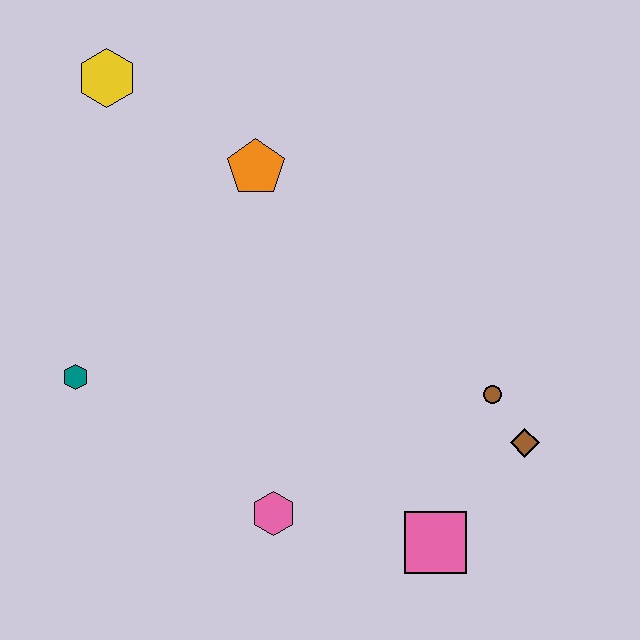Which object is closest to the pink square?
The brown diamond is closest to the pink square.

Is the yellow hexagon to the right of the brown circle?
No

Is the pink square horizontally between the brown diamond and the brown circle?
No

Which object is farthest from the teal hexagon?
The brown diamond is farthest from the teal hexagon.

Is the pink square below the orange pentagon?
Yes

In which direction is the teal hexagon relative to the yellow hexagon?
The teal hexagon is below the yellow hexagon.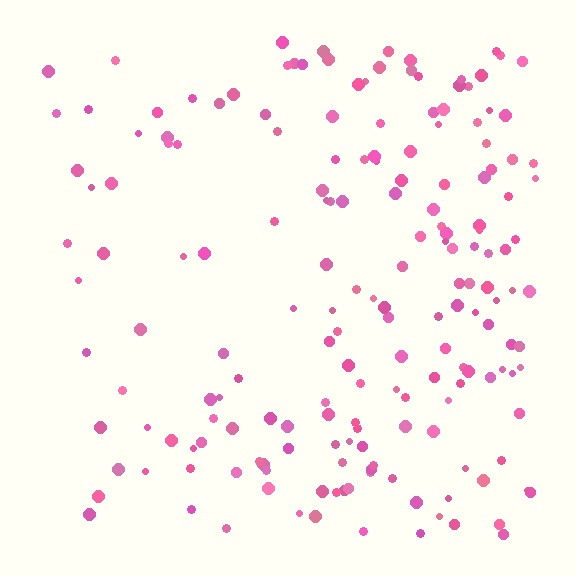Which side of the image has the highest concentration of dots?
The right.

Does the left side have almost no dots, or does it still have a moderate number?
Still a moderate number, just noticeably fewer than the right.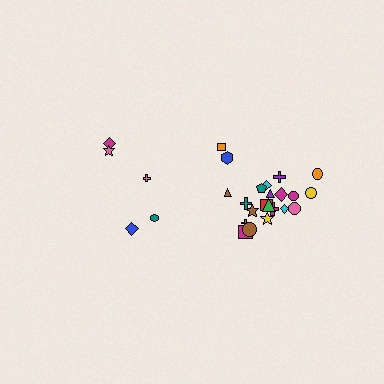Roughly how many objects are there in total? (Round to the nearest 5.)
Roughly 25 objects in total.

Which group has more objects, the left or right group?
The right group.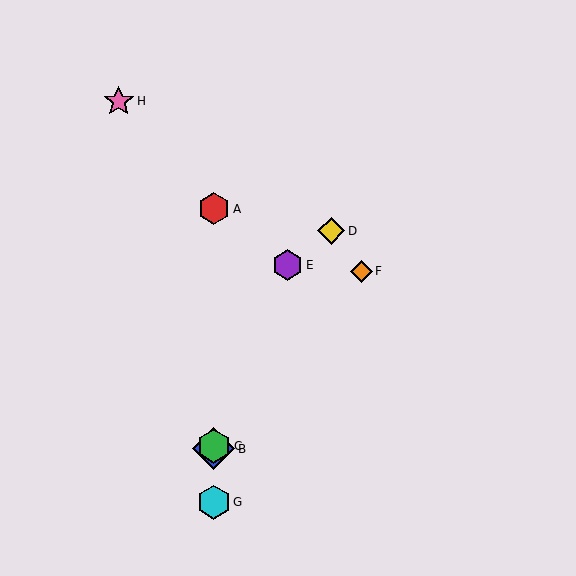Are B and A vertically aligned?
Yes, both are at x≈214.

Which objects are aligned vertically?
Objects A, B, C, G are aligned vertically.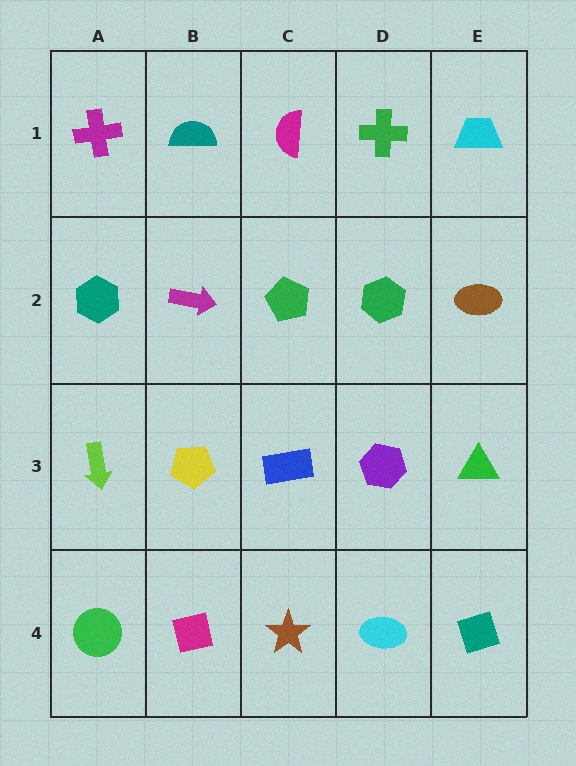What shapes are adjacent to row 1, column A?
A teal hexagon (row 2, column A), a teal semicircle (row 1, column B).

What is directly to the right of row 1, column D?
A cyan trapezoid.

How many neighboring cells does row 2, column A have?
3.